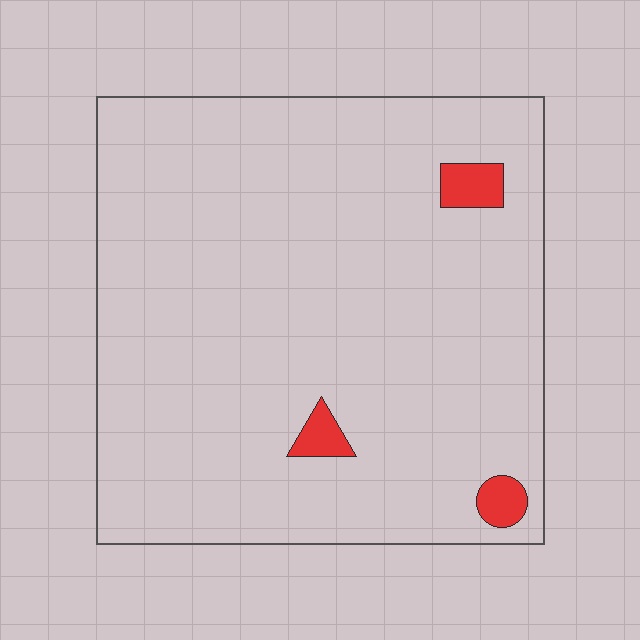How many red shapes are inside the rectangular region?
3.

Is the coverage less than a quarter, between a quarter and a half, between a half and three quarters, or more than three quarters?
Less than a quarter.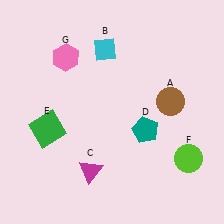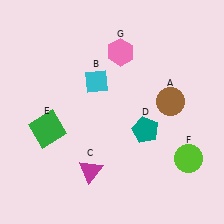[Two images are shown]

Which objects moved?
The objects that moved are: the cyan diamond (B), the pink hexagon (G).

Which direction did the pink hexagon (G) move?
The pink hexagon (G) moved right.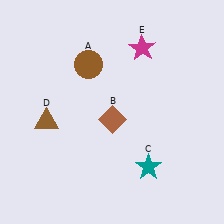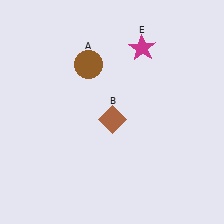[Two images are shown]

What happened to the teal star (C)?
The teal star (C) was removed in Image 2. It was in the bottom-right area of Image 1.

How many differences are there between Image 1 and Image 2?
There are 2 differences between the two images.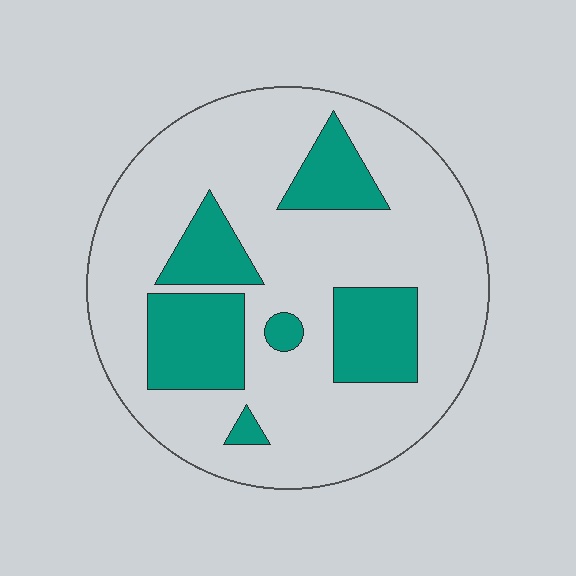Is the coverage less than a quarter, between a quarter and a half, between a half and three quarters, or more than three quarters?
Less than a quarter.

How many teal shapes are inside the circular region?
6.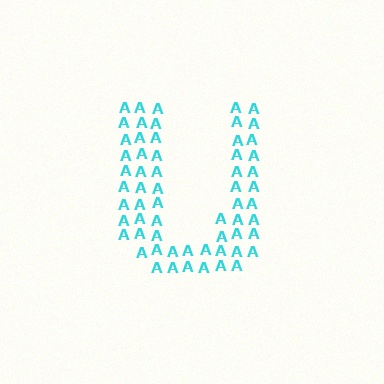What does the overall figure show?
The overall figure shows the letter U.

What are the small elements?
The small elements are letter A's.